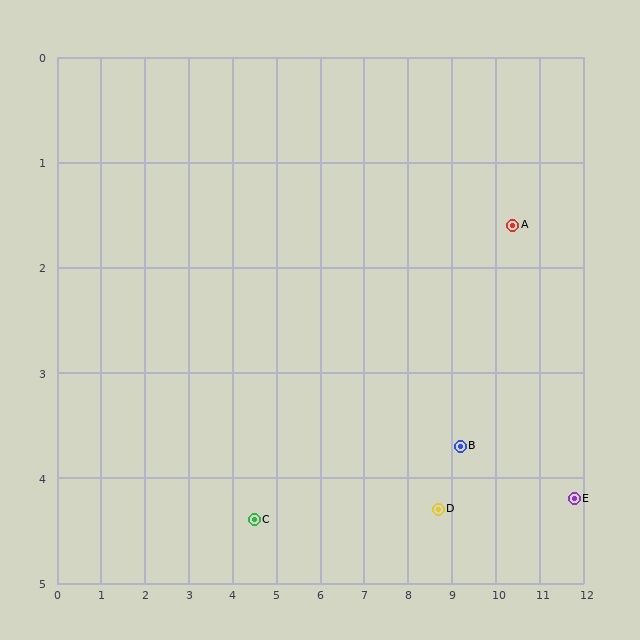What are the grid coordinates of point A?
Point A is at approximately (10.4, 1.6).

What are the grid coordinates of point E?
Point E is at approximately (11.8, 4.2).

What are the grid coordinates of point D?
Point D is at approximately (8.7, 4.3).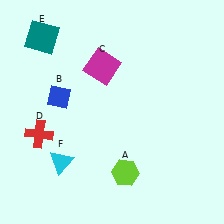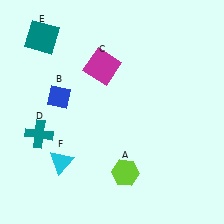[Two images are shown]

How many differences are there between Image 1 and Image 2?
There is 1 difference between the two images.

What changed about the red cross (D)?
In Image 1, D is red. In Image 2, it changed to teal.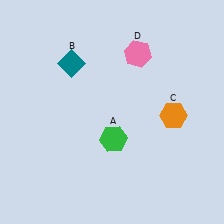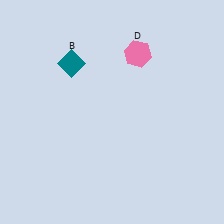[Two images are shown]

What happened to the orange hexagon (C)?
The orange hexagon (C) was removed in Image 2. It was in the bottom-right area of Image 1.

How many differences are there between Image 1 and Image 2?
There are 2 differences between the two images.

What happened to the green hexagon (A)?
The green hexagon (A) was removed in Image 2. It was in the bottom-right area of Image 1.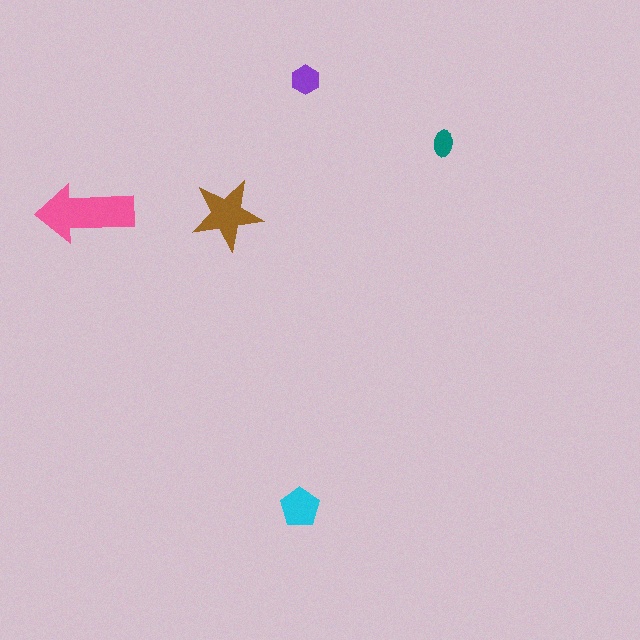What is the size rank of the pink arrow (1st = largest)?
1st.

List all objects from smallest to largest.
The teal ellipse, the purple hexagon, the cyan pentagon, the brown star, the pink arrow.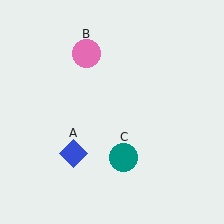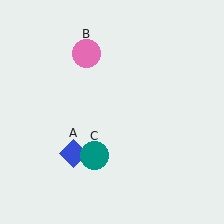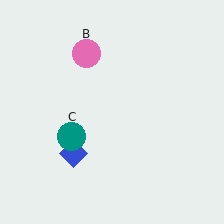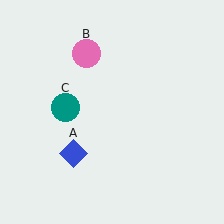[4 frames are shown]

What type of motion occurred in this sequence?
The teal circle (object C) rotated clockwise around the center of the scene.